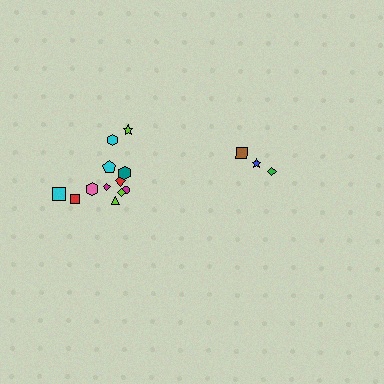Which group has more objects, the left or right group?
The left group.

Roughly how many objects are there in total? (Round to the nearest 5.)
Roughly 15 objects in total.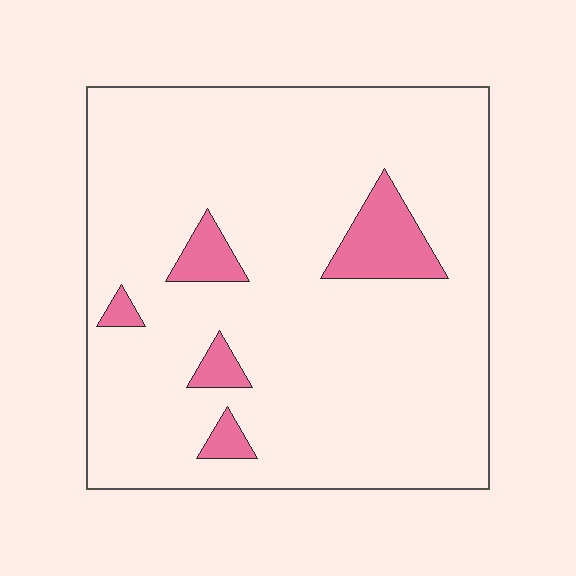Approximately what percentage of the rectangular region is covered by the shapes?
Approximately 10%.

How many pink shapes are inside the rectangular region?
5.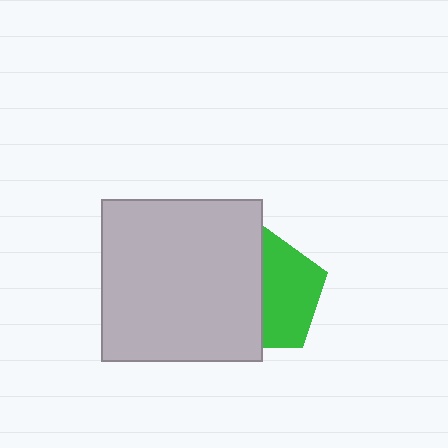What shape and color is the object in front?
The object in front is a light gray square.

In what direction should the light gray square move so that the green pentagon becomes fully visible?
The light gray square should move left. That is the shortest direction to clear the overlap and leave the green pentagon fully visible.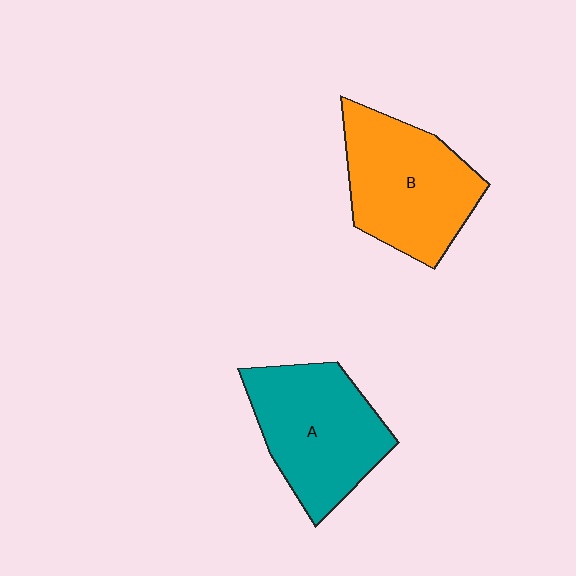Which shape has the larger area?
Shape B (orange).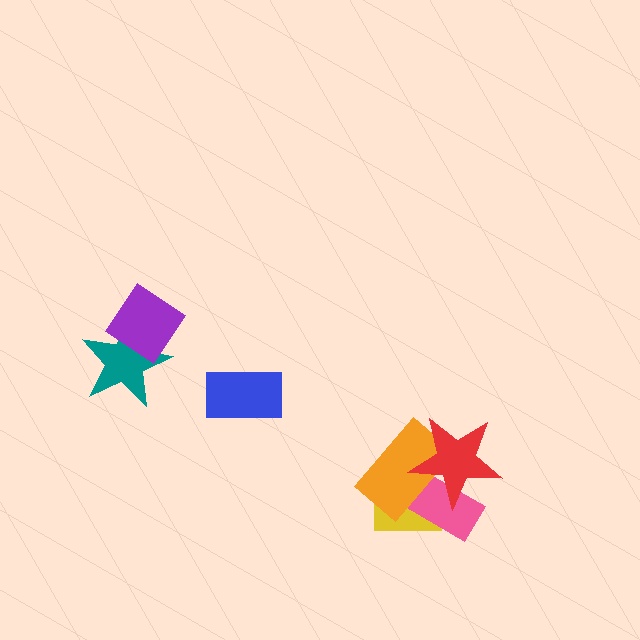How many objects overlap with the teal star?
1 object overlaps with the teal star.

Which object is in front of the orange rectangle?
The red star is in front of the orange rectangle.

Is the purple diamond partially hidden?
No, no other shape covers it.